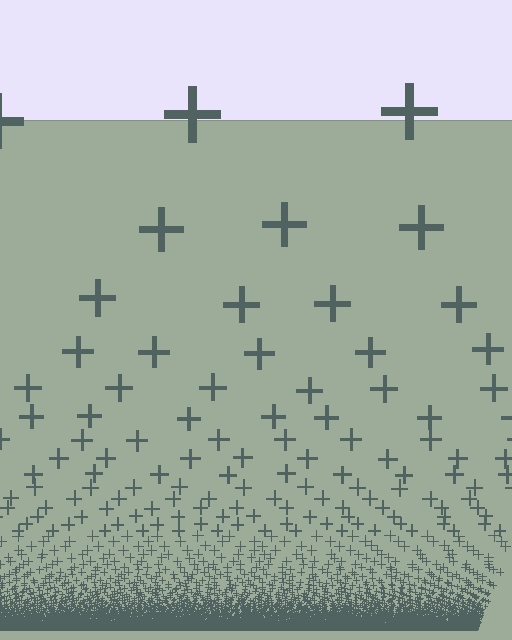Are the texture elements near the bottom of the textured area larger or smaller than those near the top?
Smaller. The gradient is inverted — elements near the bottom are smaller and denser.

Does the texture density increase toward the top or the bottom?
Density increases toward the bottom.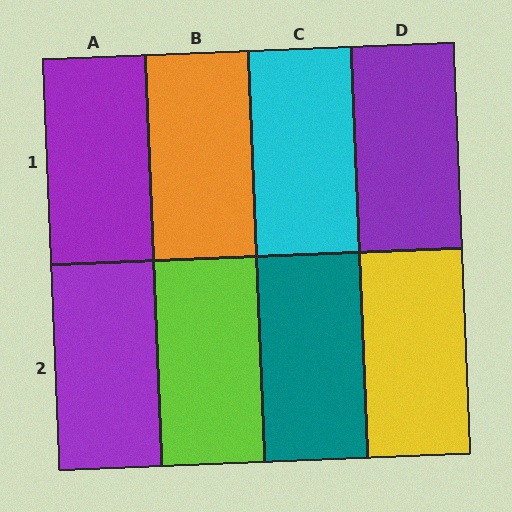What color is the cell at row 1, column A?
Purple.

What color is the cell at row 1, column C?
Cyan.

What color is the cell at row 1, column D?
Purple.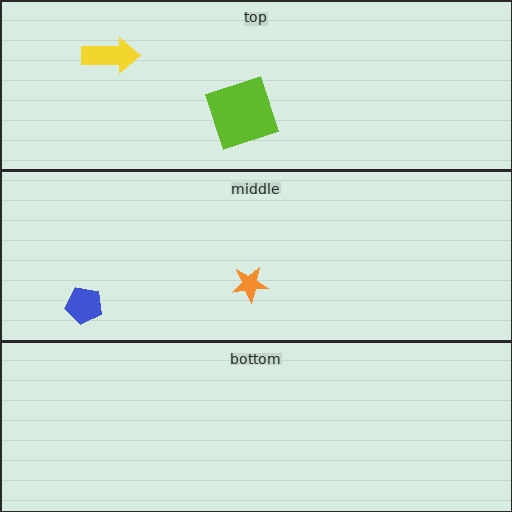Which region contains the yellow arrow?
The top region.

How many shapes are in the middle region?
2.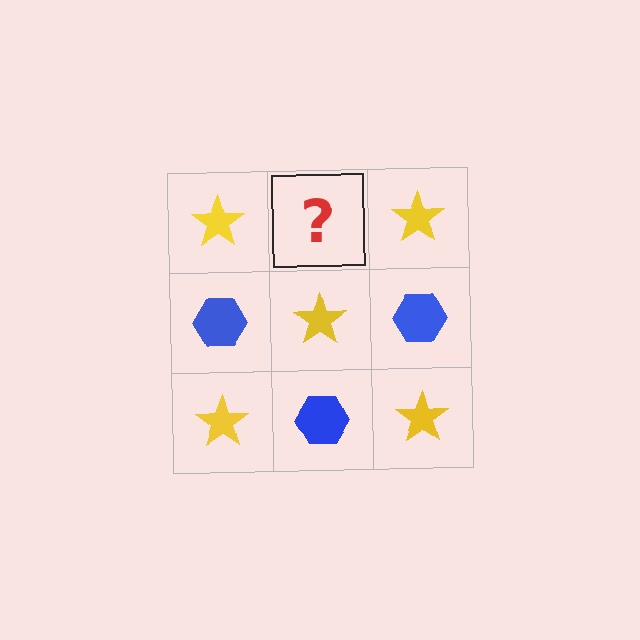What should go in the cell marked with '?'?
The missing cell should contain a blue hexagon.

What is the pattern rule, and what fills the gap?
The rule is that it alternates yellow star and blue hexagon in a checkerboard pattern. The gap should be filled with a blue hexagon.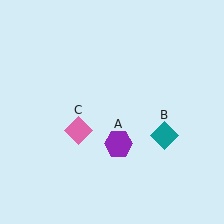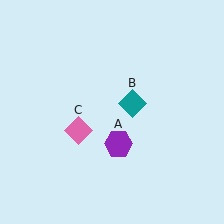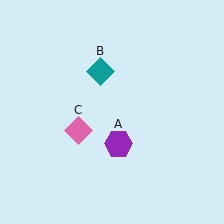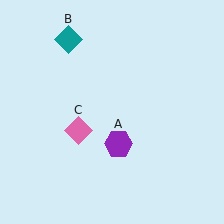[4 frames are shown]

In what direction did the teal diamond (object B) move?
The teal diamond (object B) moved up and to the left.